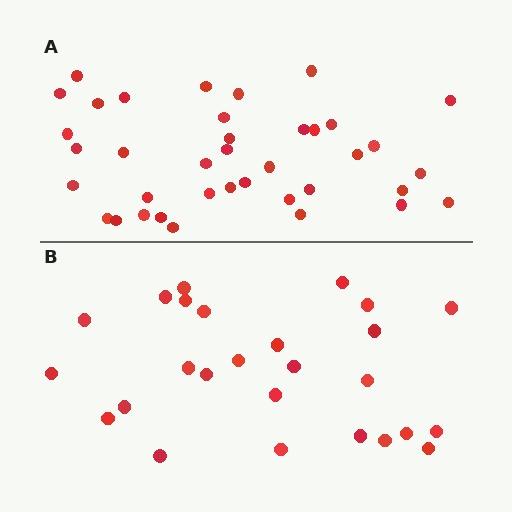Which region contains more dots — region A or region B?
Region A (the top region) has more dots.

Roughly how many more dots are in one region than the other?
Region A has roughly 12 or so more dots than region B.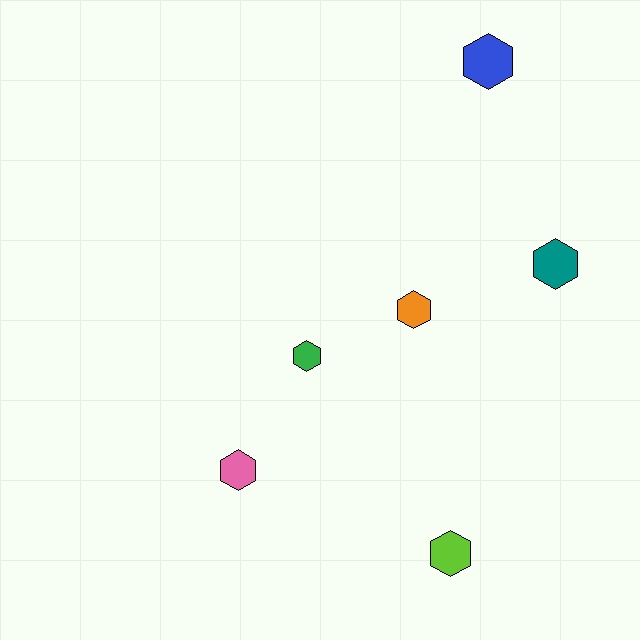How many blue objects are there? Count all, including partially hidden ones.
There is 1 blue object.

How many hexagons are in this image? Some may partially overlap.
There are 6 hexagons.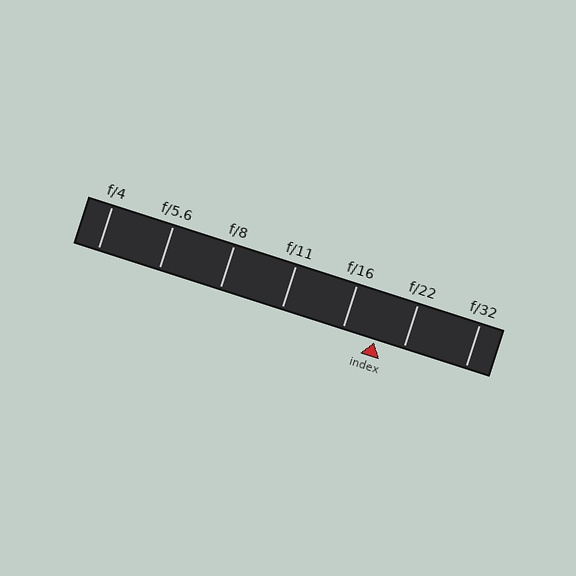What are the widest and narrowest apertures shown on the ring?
The widest aperture shown is f/4 and the narrowest is f/32.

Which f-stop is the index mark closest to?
The index mark is closest to f/22.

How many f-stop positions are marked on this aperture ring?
There are 7 f-stop positions marked.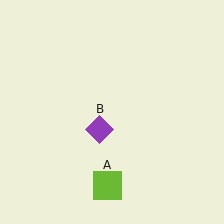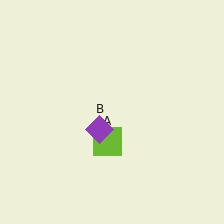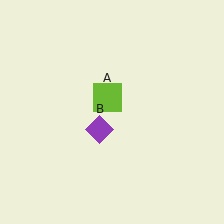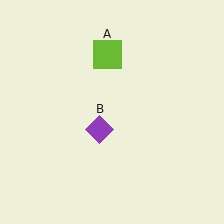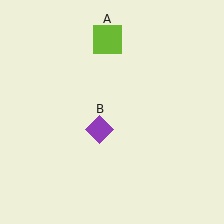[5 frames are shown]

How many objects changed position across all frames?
1 object changed position: lime square (object A).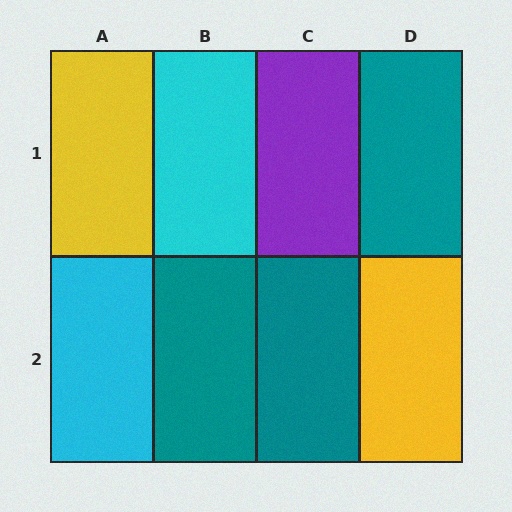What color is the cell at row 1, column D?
Teal.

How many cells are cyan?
2 cells are cyan.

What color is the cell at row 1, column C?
Purple.